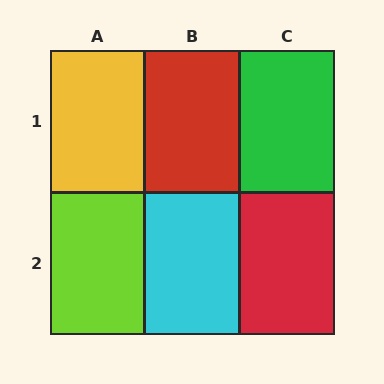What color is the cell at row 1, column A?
Yellow.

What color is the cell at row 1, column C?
Green.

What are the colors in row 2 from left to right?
Lime, cyan, red.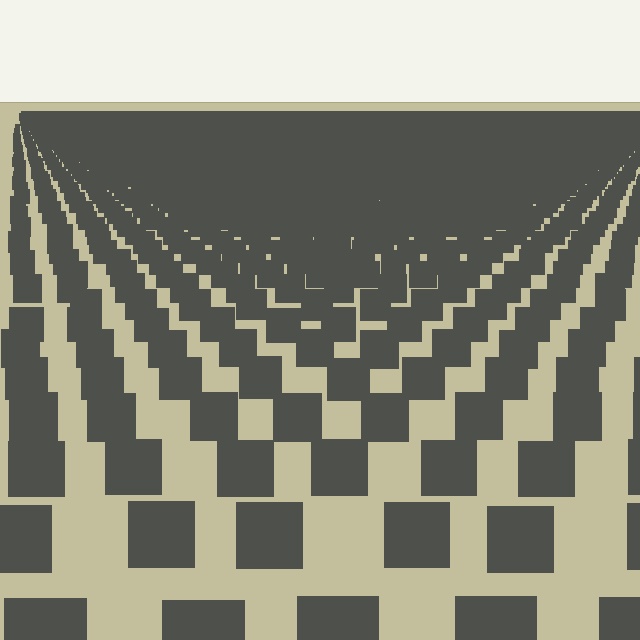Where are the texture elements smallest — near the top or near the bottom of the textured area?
Near the top.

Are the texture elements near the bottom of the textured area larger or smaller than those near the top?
Larger. Near the bottom, elements are closer to the viewer and appear at a bigger on-screen size.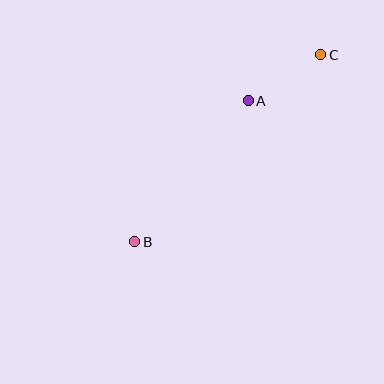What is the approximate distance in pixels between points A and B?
The distance between A and B is approximately 181 pixels.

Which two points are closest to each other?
Points A and C are closest to each other.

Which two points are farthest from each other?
Points B and C are farthest from each other.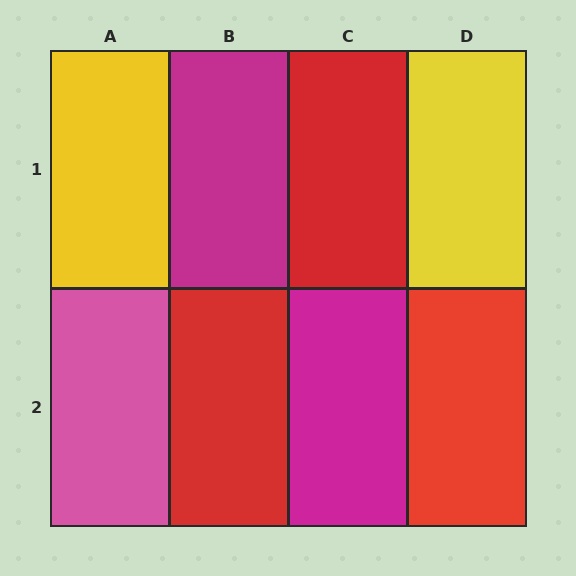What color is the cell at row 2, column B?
Red.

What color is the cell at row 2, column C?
Magenta.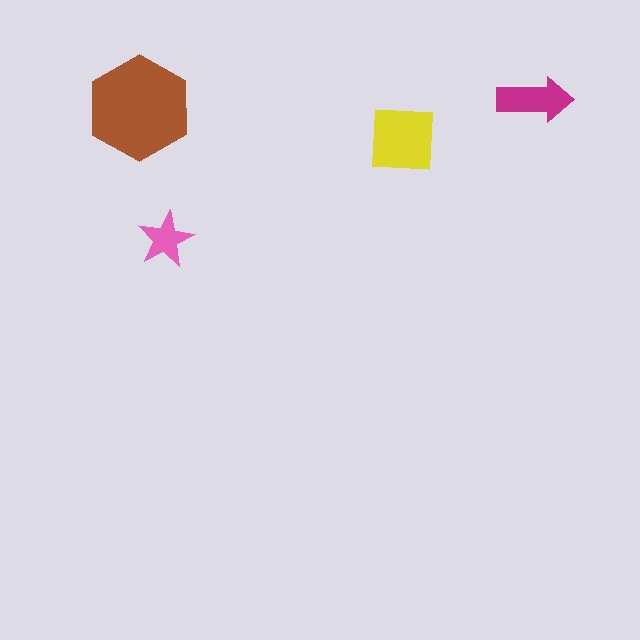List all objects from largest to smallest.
The brown hexagon, the yellow square, the magenta arrow, the pink star.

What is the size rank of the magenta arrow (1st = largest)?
3rd.